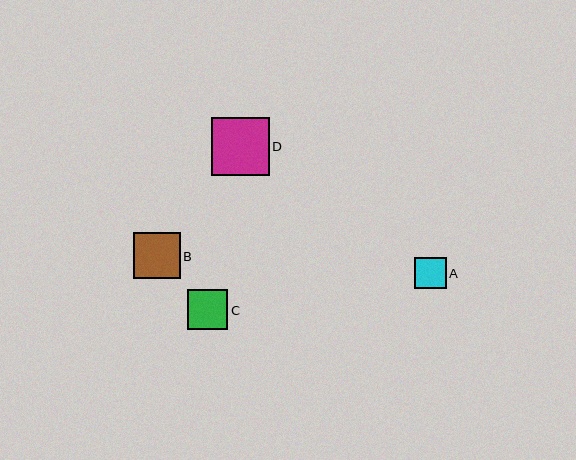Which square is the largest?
Square D is the largest with a size of approximately 58 pixels.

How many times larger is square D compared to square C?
Square D is approximately 1.4 times the size of square C.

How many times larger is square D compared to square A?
Square D is approximately 1.8 times the size of square A.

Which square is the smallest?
Square A is the smallest with a size of approximately 31 pixels.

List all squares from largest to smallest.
From largest to smallest: D, B, C, A.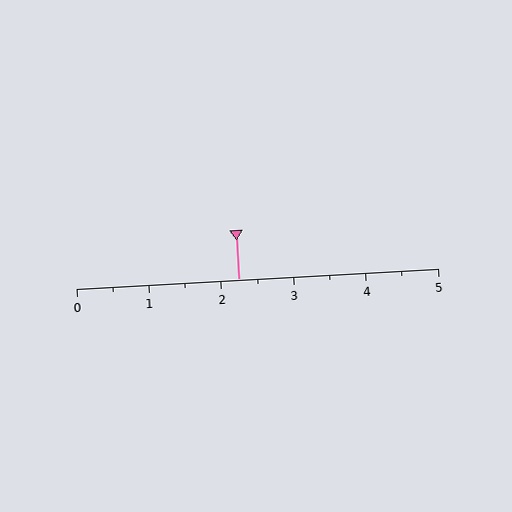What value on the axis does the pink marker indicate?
The marker indicates approximately 2.2.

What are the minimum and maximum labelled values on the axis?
The axis runs from 0 to 5.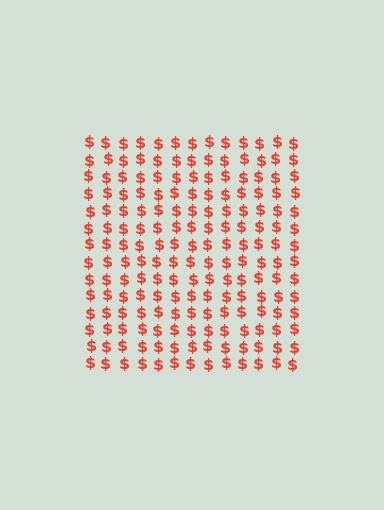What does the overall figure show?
The overall figure shows a square.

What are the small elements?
The small elements are dollar signs.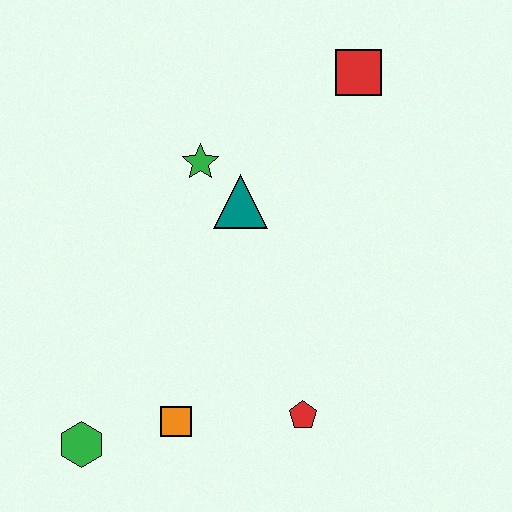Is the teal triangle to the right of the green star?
Yes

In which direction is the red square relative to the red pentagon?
The red square is above the red pentagon.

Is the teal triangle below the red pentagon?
No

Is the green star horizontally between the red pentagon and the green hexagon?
Yes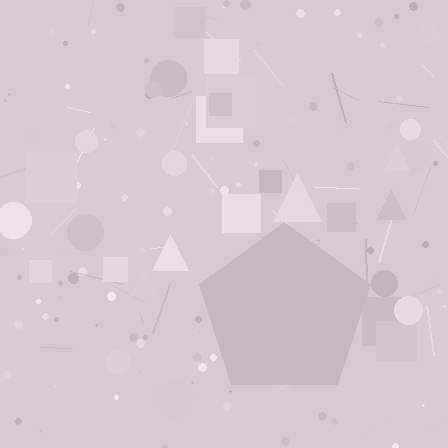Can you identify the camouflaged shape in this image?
The camouflaged shape is a pentagon.